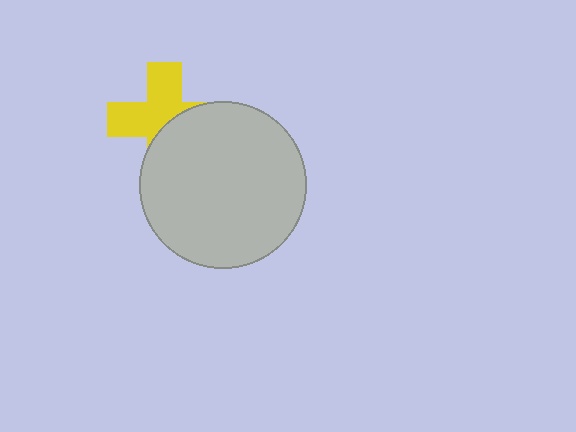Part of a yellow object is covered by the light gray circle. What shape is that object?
It is a cross.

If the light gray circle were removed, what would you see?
You would see the complete yellow cross.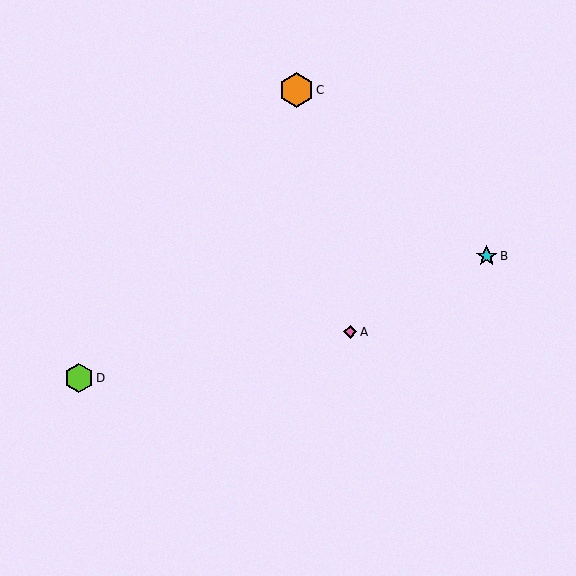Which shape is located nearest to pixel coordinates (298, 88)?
The orange hexagon (labeled C) at (296, 90) is nearest to that location.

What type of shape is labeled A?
Shape A is a pink diamond.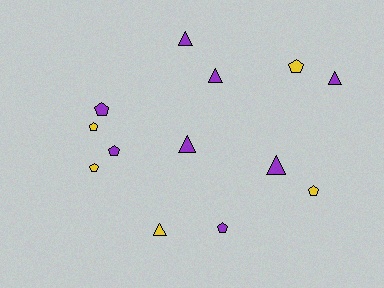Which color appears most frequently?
Purple, with 8 objects.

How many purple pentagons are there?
There are 3 purple pentagons.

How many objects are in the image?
There are 13 objects.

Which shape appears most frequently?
Pentagon, with 7 objects.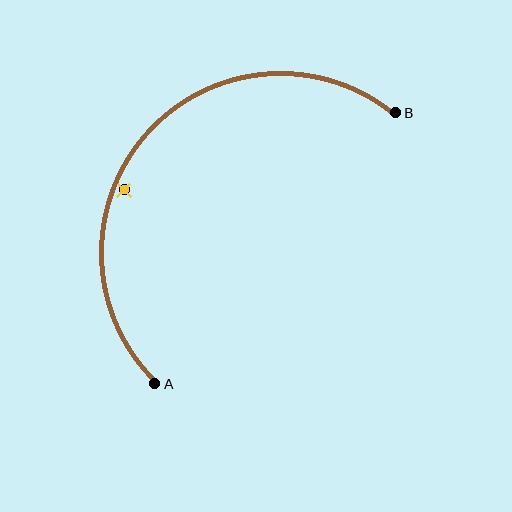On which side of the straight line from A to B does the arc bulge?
The arc bulges above and to the left of the straight line connecting A and B.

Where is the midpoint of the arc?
The arc midpoint is the point on the curve farthest from the straight line joining A and B. It sits above and to the left of that line.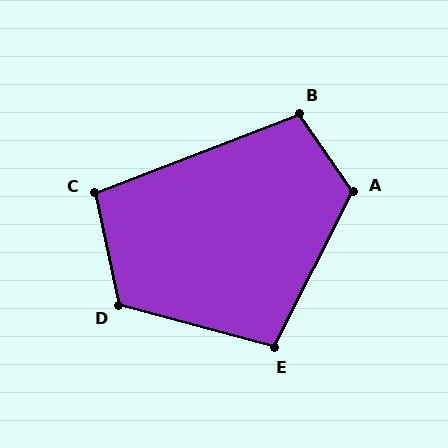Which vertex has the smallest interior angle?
C, at approximately 99 degrees.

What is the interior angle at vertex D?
Approximately 117 degrees (obtuse).